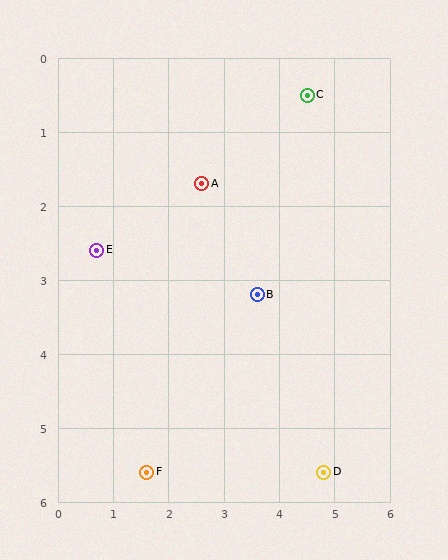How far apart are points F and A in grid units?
Points F and A are about 4.0 grid units apart.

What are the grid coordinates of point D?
Point D is at approximately (4.8, 5.6).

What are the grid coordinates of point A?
Point A is at approximately (2.6, 1.7).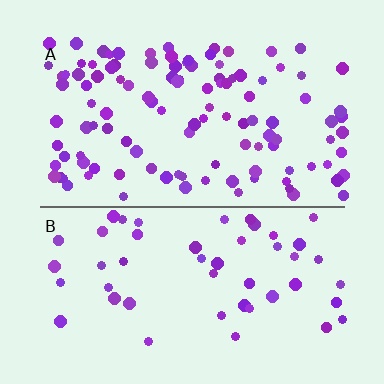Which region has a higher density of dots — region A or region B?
A (the top).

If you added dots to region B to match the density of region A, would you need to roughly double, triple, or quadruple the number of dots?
Approximately double.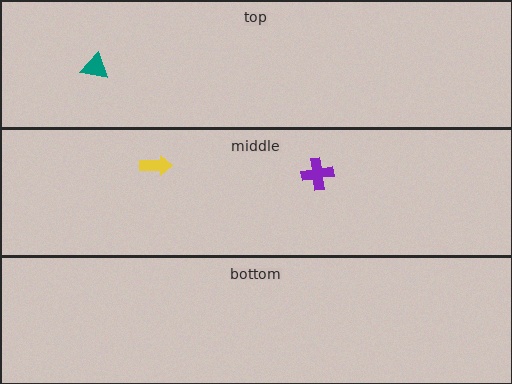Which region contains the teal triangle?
The top region.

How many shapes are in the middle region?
2.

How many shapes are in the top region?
1.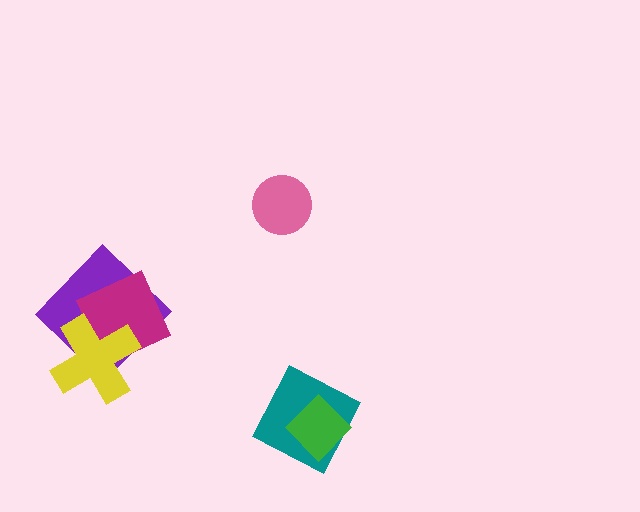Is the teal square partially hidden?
Yes, it is partially covered by another shape.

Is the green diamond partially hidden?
No, no other shape covers it.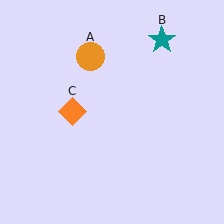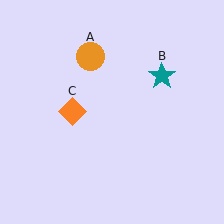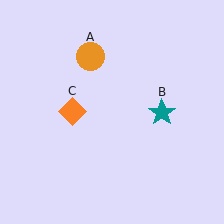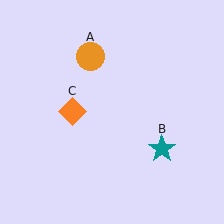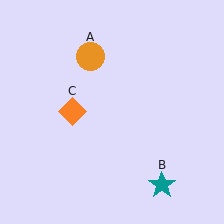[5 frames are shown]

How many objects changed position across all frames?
1 object changed position: teal star (object B).